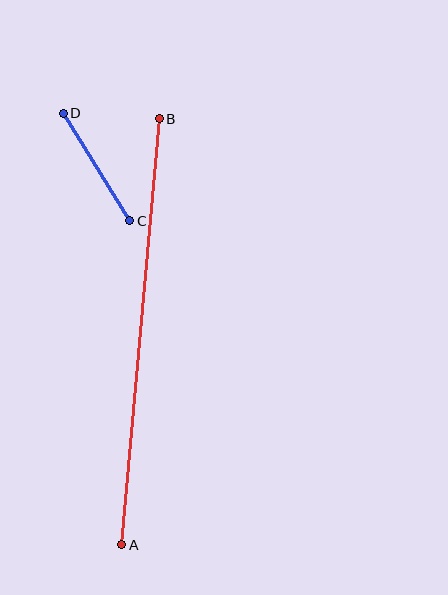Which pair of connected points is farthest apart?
Points A and B are farthest apart.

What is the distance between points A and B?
The distance is approximately 428 pixels.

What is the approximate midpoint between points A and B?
The midpoint is at approximately (141, 332) pixels.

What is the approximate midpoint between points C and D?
The midpoint is at approximately (97, 167) pixels.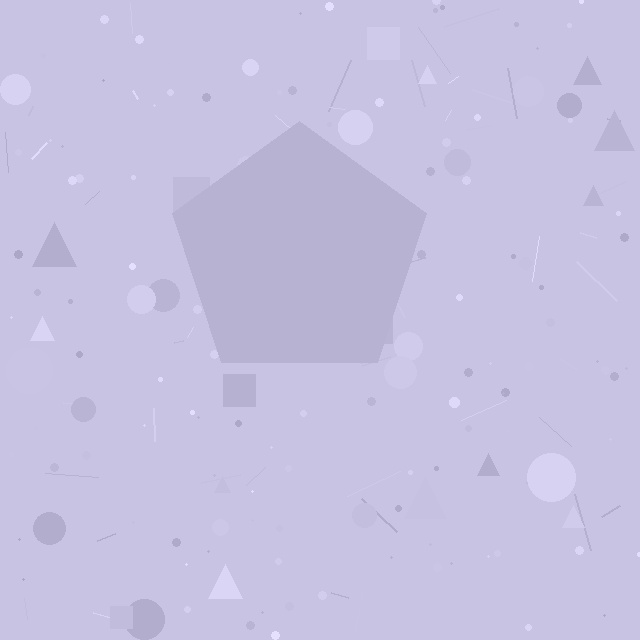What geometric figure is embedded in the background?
A pentagon is embedded in the background.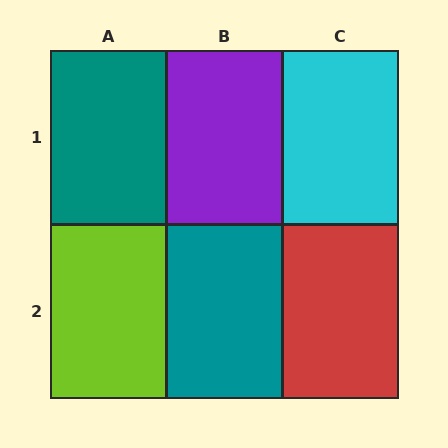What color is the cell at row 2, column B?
Teal.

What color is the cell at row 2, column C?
Red.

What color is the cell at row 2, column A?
Lime.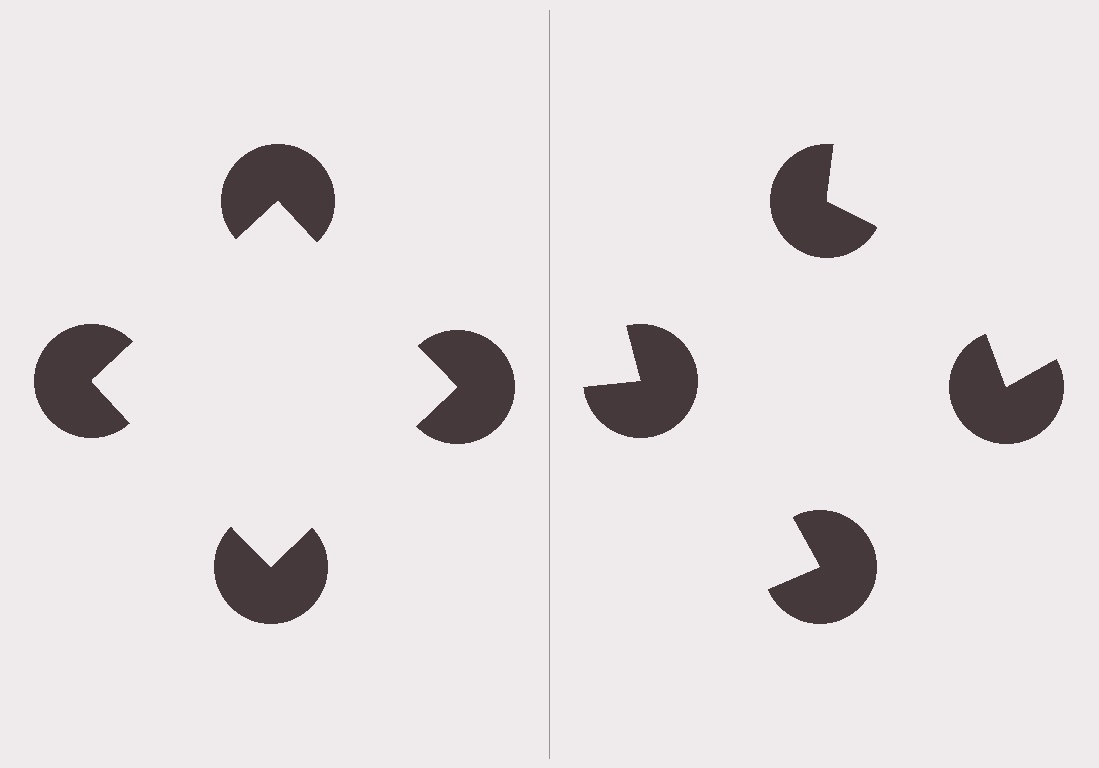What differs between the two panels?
The pac-man discs are positioned identically on both sides; only the wedge orientations differ. On the left they align to a square; on the right they are misaligned.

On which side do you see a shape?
An illusory square appears on the left side. On the right side the wedge cuts are rotated, so no coherent shape forms.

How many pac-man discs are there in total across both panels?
8 — 4 on each side.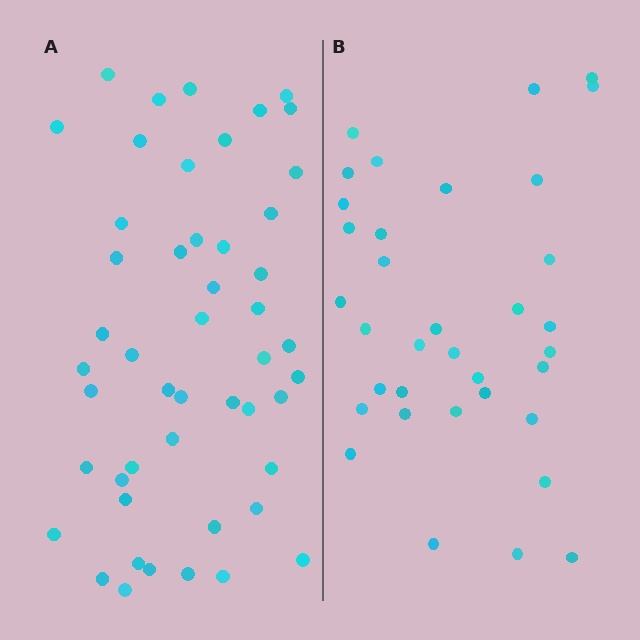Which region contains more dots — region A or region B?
Region A (the left region) has more dots.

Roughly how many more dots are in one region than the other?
Region A has approximately 15 more dots than region B.